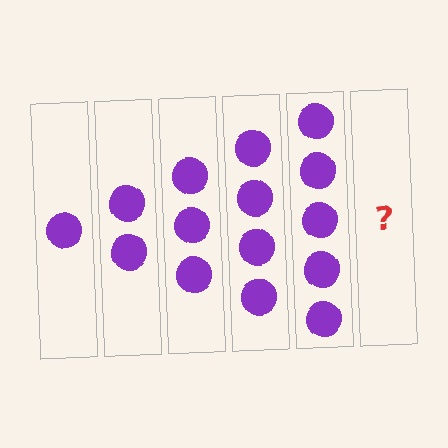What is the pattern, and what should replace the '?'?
The pattern is that each step adds one more circle. The '?' should be 6 circles.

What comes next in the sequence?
The next element should be 6 circles.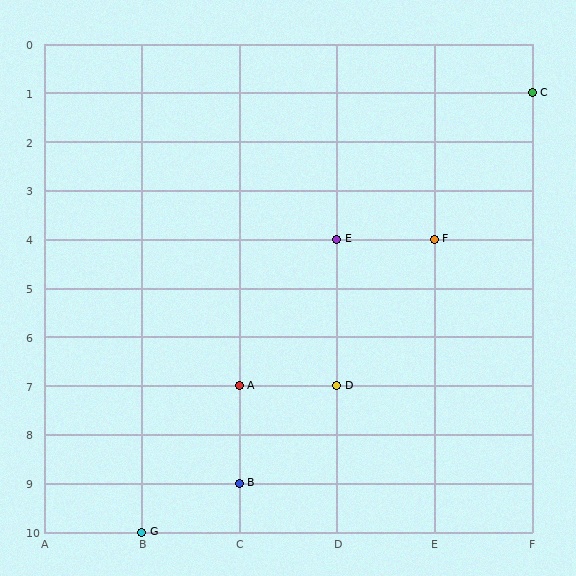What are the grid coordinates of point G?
Point G is at grid coordinates (B, 10).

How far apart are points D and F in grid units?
Points D and F are 1 column and 3 rows apart (about 3.2 grid units diagonally).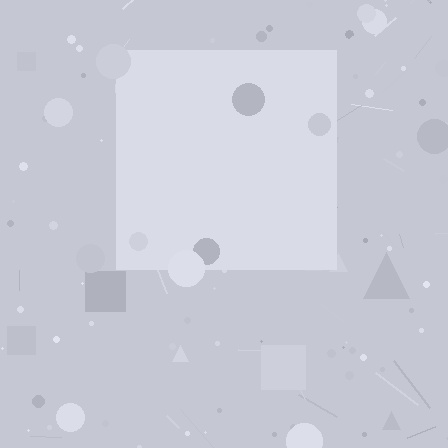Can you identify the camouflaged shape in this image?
The camouflaged shape is a square.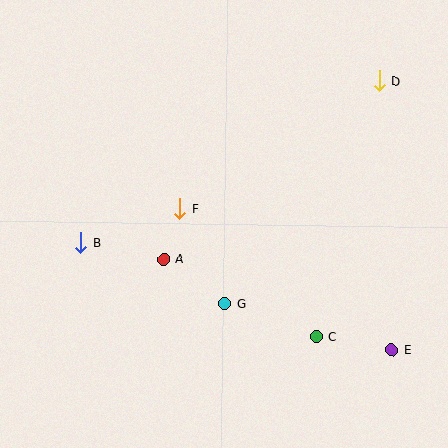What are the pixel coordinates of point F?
Point F is at (180, 208).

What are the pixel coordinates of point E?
Point E is at (392, 350).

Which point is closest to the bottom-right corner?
Point E is closest to the bottom-right corner.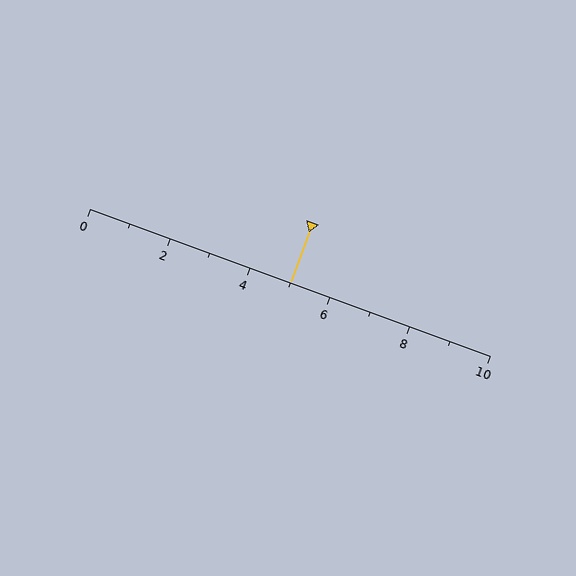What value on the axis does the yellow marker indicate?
The marker indicates approximately 5.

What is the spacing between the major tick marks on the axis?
The major ticks are spaced 2 apart.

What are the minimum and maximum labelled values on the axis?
The axis runs from 0 to 10.